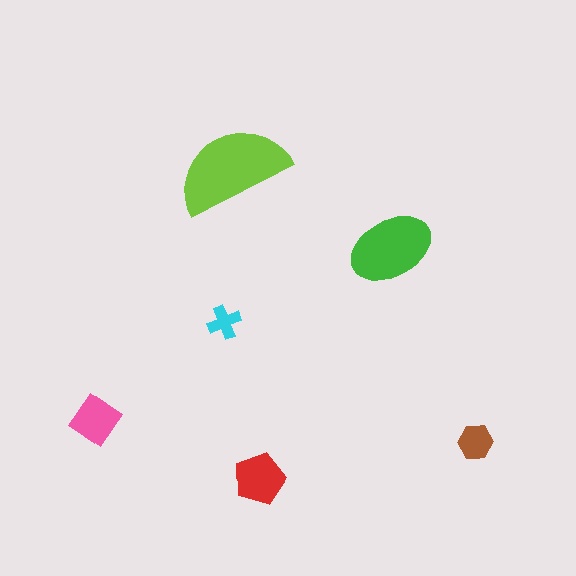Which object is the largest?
The lime semicircle.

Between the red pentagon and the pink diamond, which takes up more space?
The red pentagon.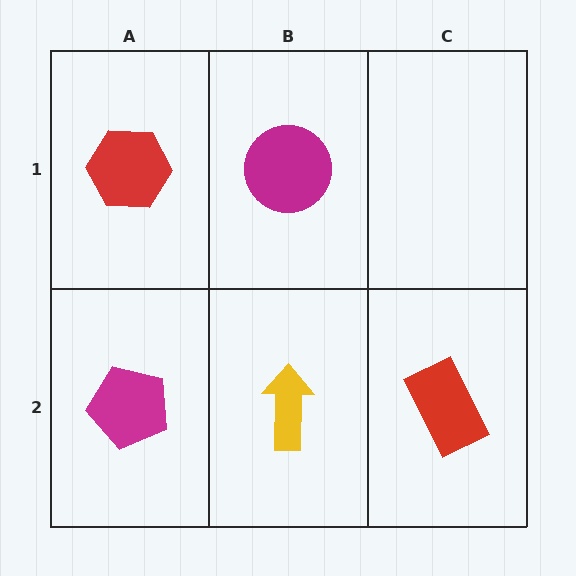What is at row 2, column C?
A red rectangle.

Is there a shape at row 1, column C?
No, that cell is empty.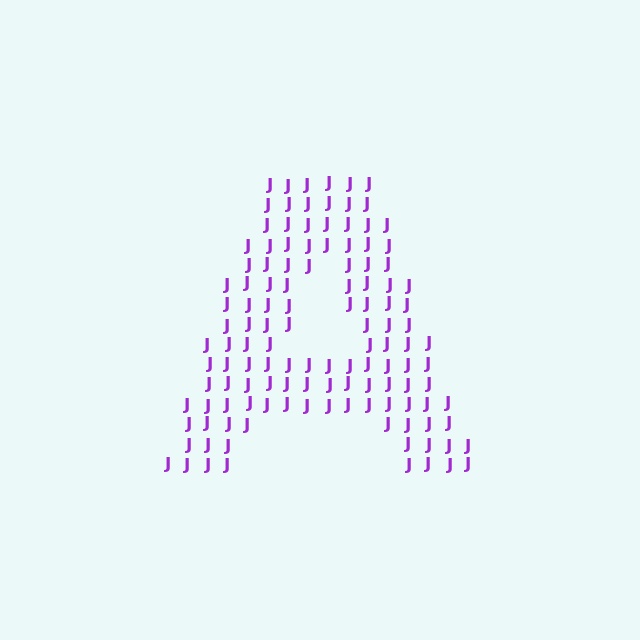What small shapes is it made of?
It is made of small letter J's.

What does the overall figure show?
The overall figure shows the letter A.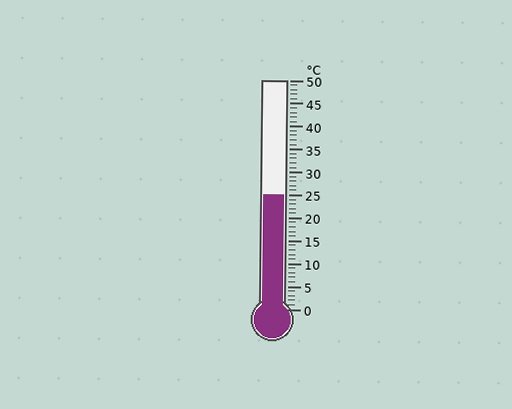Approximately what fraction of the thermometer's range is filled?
The thermometer is filled to approximately 50% of its range.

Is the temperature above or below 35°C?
The temperature is below 35°C.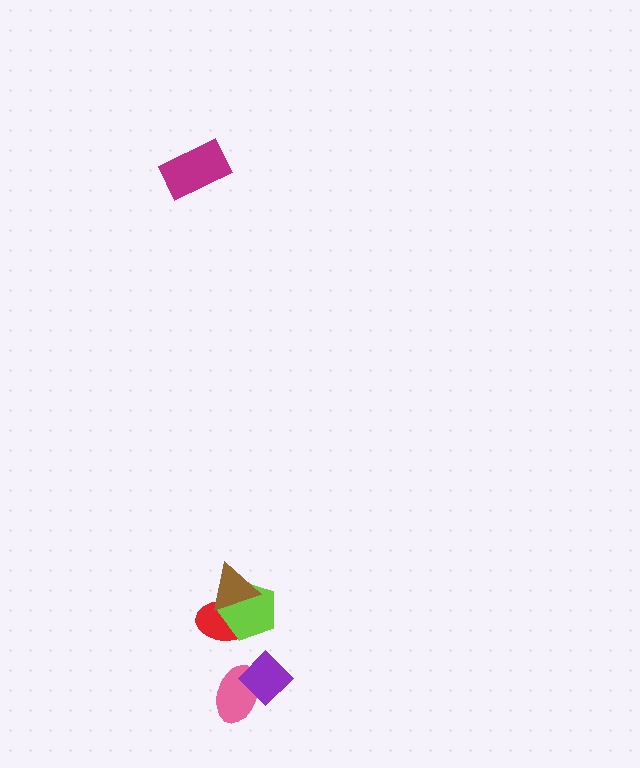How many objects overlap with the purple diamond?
1 object overlaps with the purple diamond.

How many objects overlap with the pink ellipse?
1 object overlaps with the pink ellipse.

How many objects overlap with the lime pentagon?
2 objects overlap with the lime pentagon.